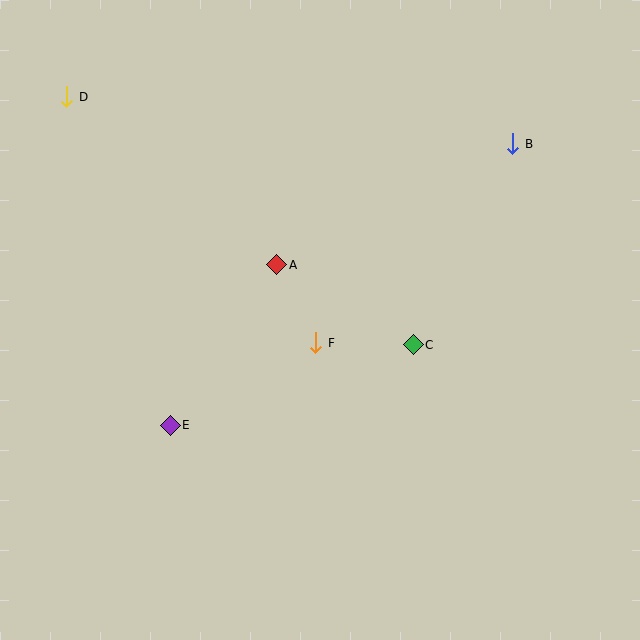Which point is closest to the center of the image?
Point F at (316, 343) is closest to the center.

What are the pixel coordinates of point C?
Point C is at (413, 345).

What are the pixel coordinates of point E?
Point E is at (170, 425).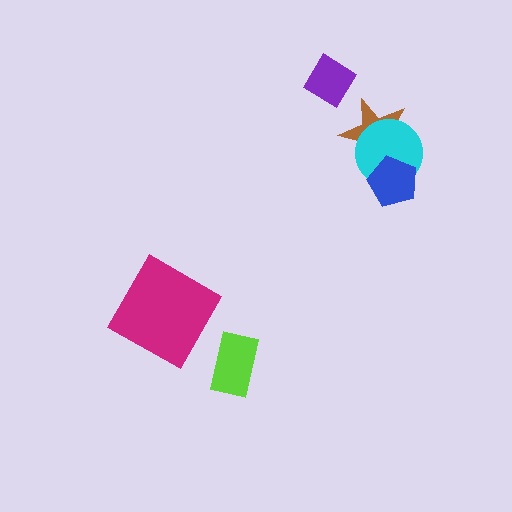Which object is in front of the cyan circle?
The blue pentagon is in front of the cyan circle.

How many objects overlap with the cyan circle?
2 objects overlap with the cyan circle.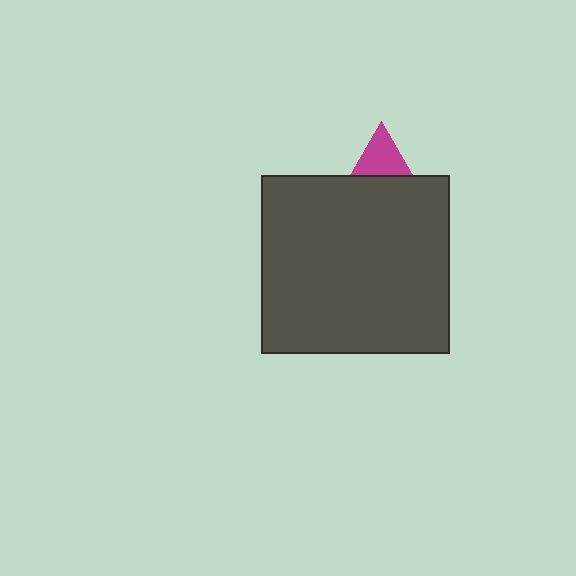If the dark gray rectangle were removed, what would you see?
You would see the complete magenta triangle.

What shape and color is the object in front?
The object in front is a dark gray rectangle.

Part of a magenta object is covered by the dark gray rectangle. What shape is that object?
It is a triangle.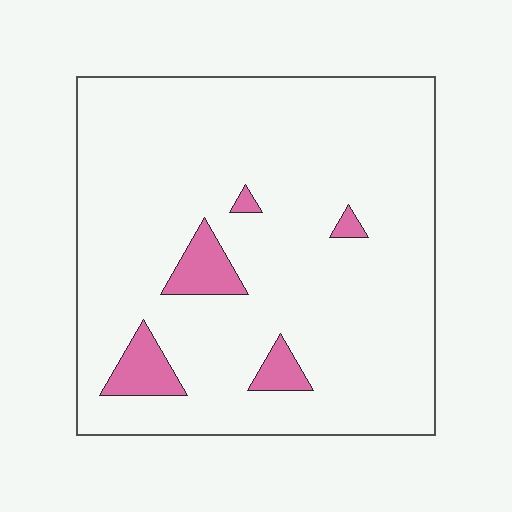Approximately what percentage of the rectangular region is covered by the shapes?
Approximately 10%.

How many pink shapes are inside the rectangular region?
5.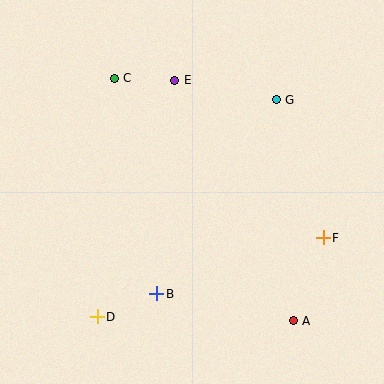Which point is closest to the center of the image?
Point B at (157, 294) is closest to the center.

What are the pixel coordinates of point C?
Point C is at (114, 78).